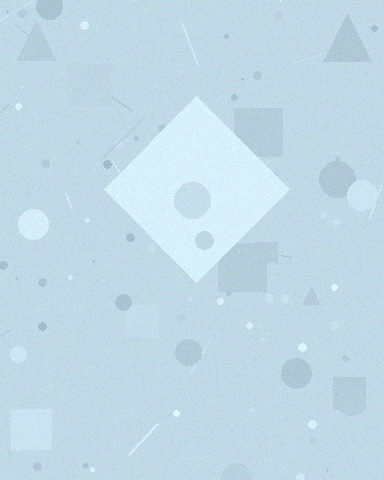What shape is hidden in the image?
A diamond is hidden in the image.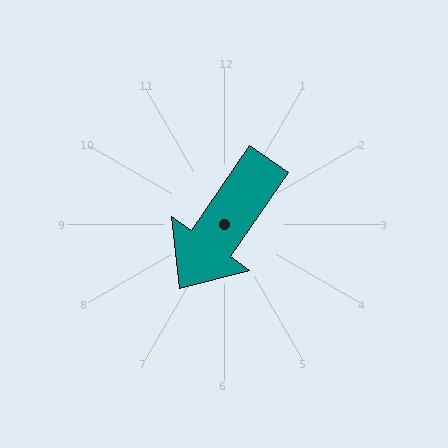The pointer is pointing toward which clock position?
Roughly 7 o'clock.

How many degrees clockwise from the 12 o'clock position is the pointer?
Approximately 215 degrees.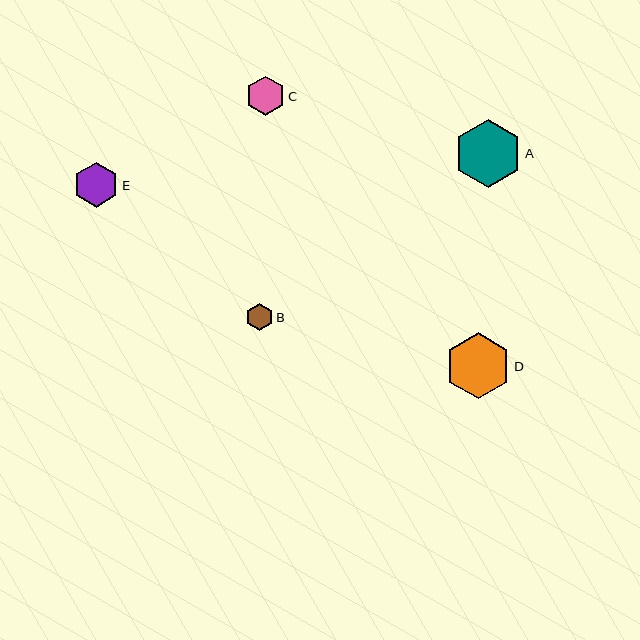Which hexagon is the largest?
Hexagon A is the largest with a size of approximately 69 pixels.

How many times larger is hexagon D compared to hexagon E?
Hexagon D is approximately 1.5 times the size of hexagon E.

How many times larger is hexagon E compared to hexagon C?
Hexagon E is approximately 1.2 times the size of hexagon C.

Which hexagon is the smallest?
Hexagon B is the smallest with a size of approximately 27 pixels.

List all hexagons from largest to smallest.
From largest to smallest: A, D, E, C, B.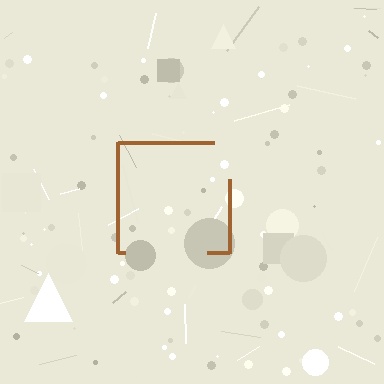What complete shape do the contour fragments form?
The contour fragments form a square.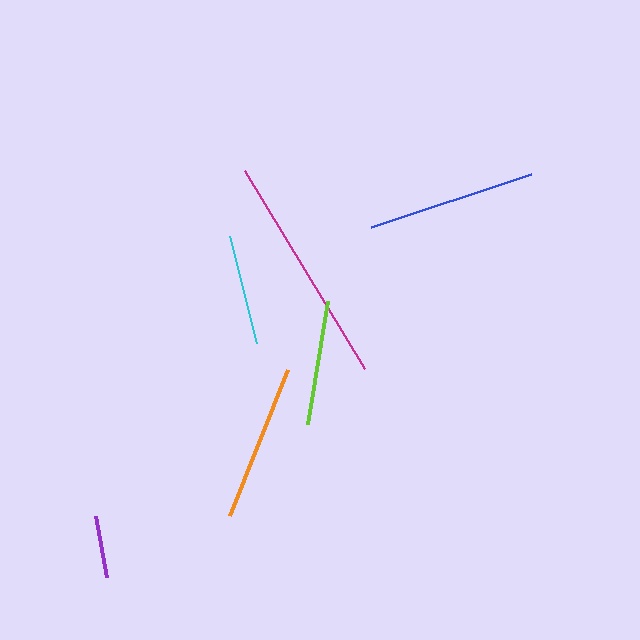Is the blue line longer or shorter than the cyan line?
The blue line is longer than the cyan line.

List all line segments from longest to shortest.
From longest to shortest: magenta, blue, orange, lime, cyan, purple.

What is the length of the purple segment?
The purple segment is approximately 61 pixels long.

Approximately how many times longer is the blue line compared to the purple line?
The blue line is approximately 2.7 times the length of the purple line.